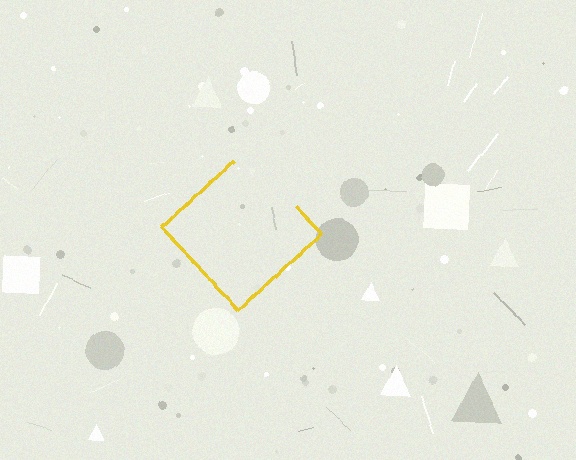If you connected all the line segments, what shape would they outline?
They would outline a diamond.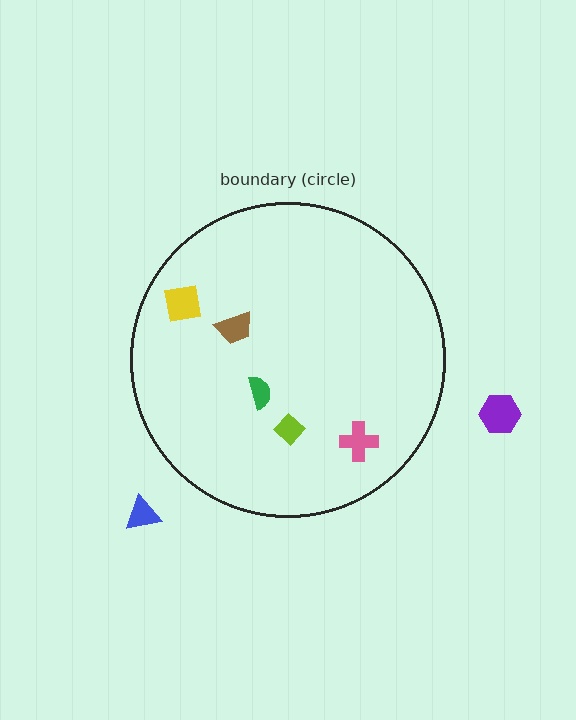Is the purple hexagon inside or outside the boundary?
Outside.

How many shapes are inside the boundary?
5 inside, 2 outside.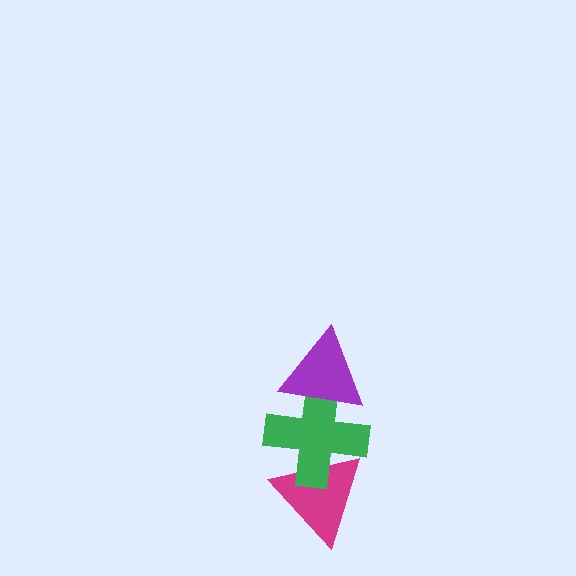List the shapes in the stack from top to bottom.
From top to bottom: the purple triangle, the green cross, the magenta triangle.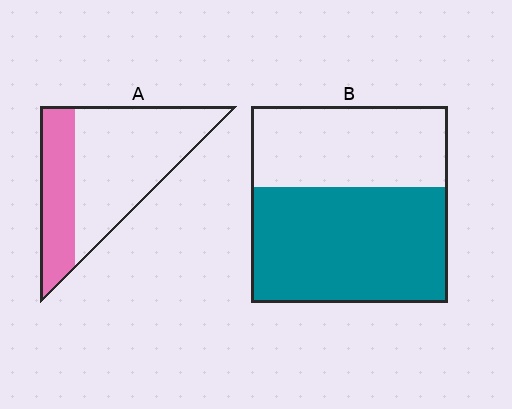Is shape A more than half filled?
No.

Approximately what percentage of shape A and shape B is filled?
A is approximately 30% and B is approximately 60%.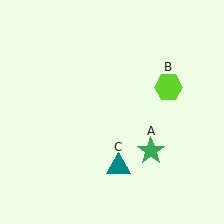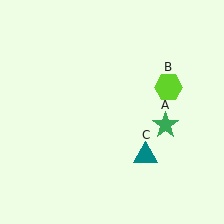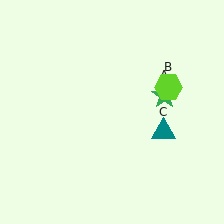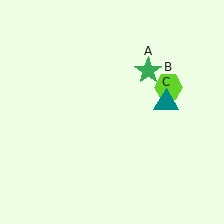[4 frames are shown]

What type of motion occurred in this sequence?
The green star (object A), teal triangle (object C) rotated counterclockwise around the center of the scene.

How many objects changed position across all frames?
2 objects changed position: green star (object A), teal triangle (object C).